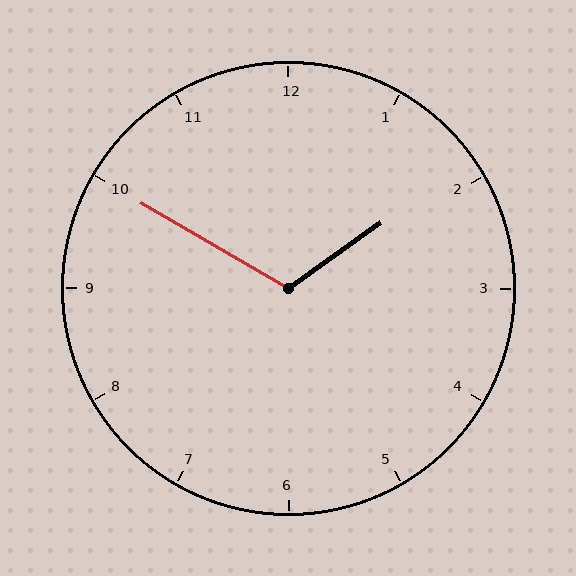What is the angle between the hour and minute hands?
Approximately 115 degrees.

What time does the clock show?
1:50.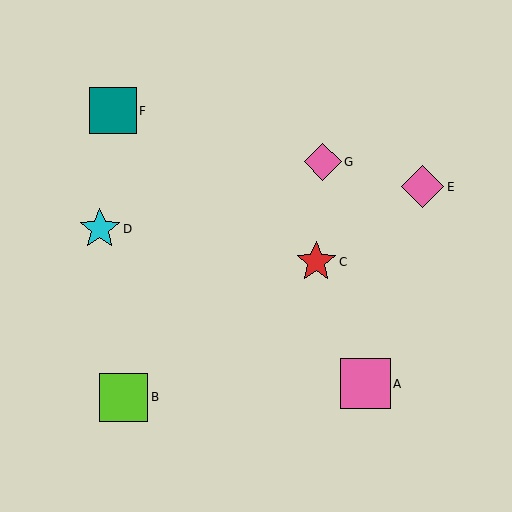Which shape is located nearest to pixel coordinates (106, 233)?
The cyan star (labeled D) at (100, 229) is nearest to that location.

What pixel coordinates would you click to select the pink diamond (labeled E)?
Click at (423, 187) to select the pink diamond E.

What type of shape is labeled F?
Shape F is a teal square.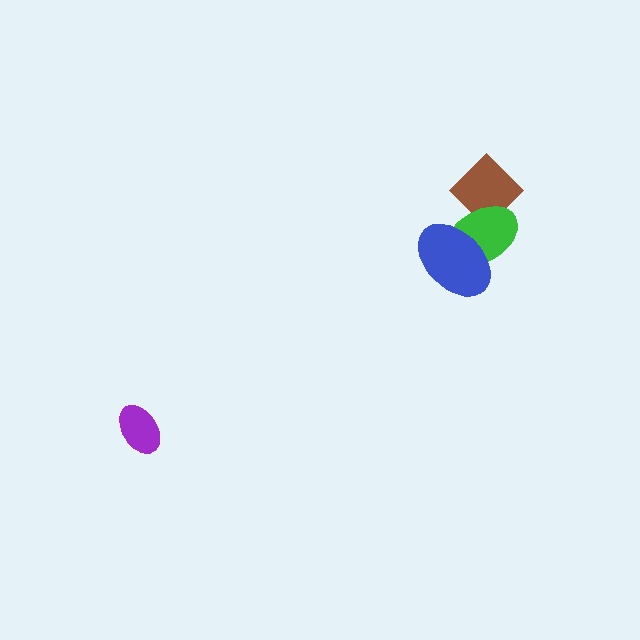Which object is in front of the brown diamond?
The green ellipse is in front of the brown diamond.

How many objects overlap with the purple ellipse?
0 objects overlap with the purple ellipse.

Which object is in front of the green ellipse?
The blue ellipse is in front of the green ellipse.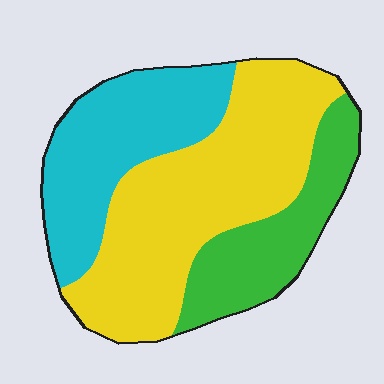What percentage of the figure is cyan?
Cyan covers about 30% of the figure.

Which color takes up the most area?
Yellow, at roughly 50%.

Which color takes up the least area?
Green, at roughly 20%.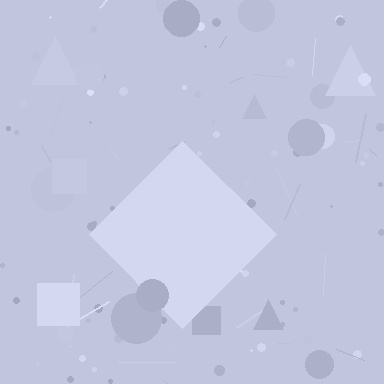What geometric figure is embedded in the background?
A diamond is embedded in the background.